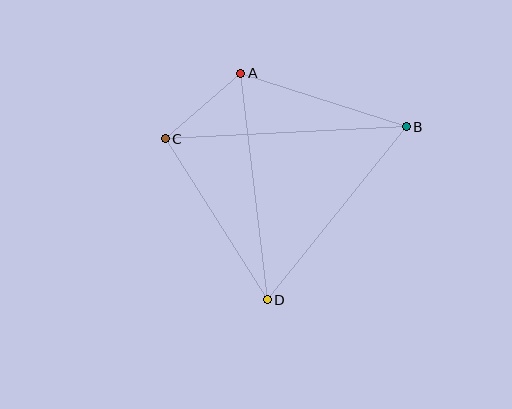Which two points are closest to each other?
Points A and C are closest to each other.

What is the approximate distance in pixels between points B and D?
The distance between B and D is approximately 222 pixels.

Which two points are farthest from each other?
Points B and C are farthest from each other.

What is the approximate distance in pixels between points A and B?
The distance between A and B is approximately 174 pixels.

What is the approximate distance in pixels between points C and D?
The distance between C and D is approximately 191 pixels.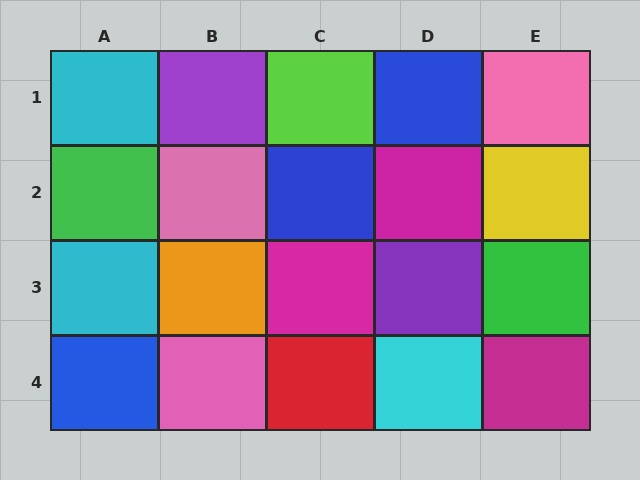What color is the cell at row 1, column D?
Blue.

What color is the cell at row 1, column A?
Cyan.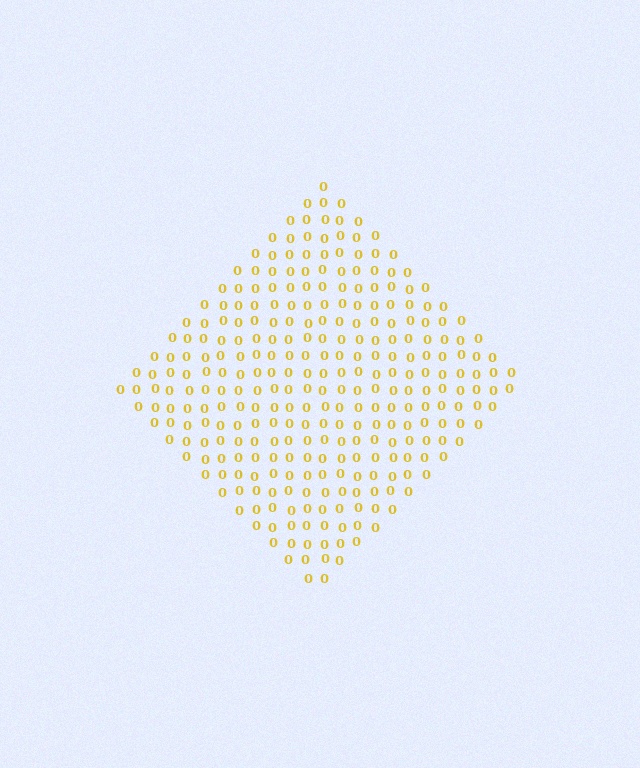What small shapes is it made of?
It is made of small digit 0's.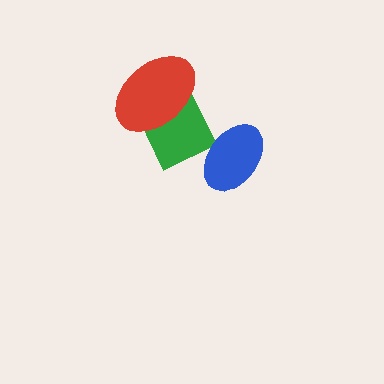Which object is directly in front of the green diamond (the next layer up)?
The blue ellipse is directly in front of the green diamond.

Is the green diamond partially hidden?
Yes, it is partially covered by another shape.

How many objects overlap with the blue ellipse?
1 object overlaps with the blue ellipse.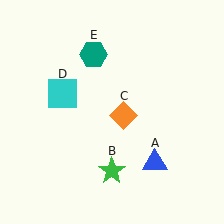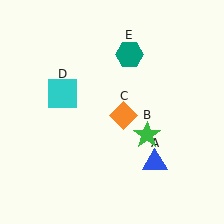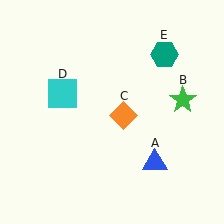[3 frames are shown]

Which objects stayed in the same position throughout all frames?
Blue triangle (object A) and orange diamond (object C) and cyan square (object D) remained stationary.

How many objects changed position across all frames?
2 objects changed position: green star (object B), teal hexagon (object E).